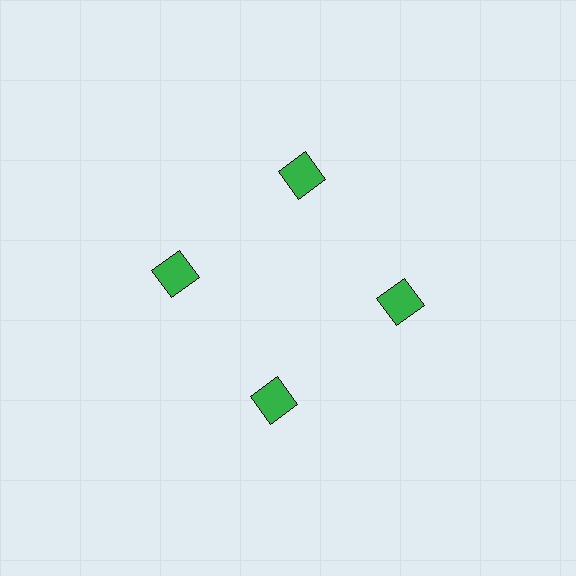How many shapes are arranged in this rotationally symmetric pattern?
There are 4 shapes, arranged in 4 groups of 1.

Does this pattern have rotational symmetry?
Yes, this pattern has 4-fold rotational symmetry. It looks the same after rotating 90 degrees around the center.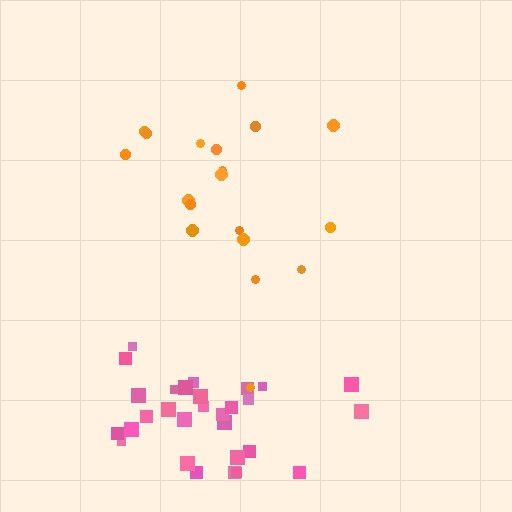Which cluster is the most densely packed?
Pink.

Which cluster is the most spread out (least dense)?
Orange.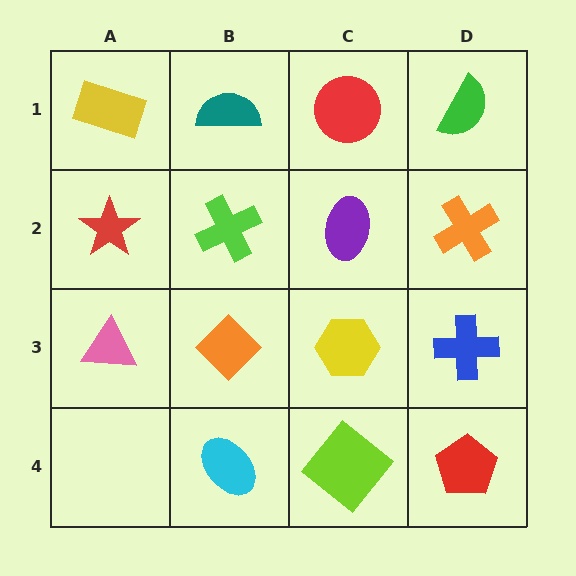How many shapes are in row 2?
4 shapes.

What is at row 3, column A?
A pink triangle.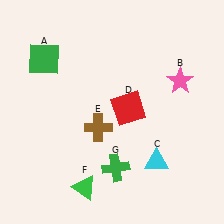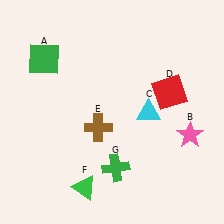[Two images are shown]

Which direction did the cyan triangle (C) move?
The cyan triangle (C) moved up.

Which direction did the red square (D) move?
The red square (D) moved right.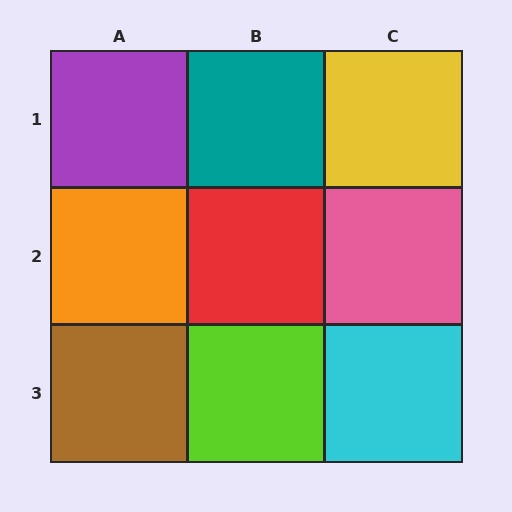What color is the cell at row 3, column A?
Brown.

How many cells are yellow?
1 cell is yellow.